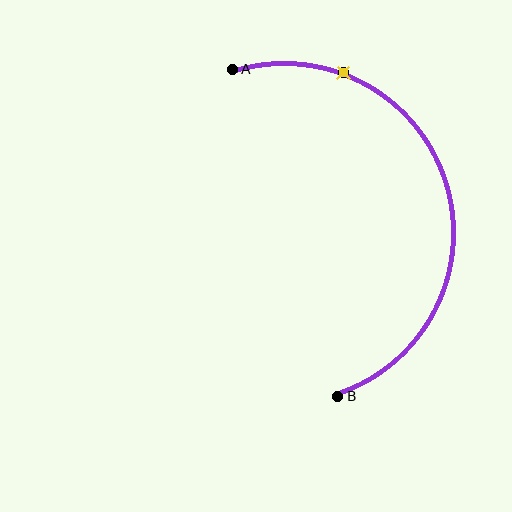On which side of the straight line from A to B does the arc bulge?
The arc bulges to the right of the straight line connecting A and B.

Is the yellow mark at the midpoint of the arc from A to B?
No. The yellow mark lies on the arc but is closer to endpoint A. The arc midpoint would be at the point on the curve equidistant along the arc from both A and B.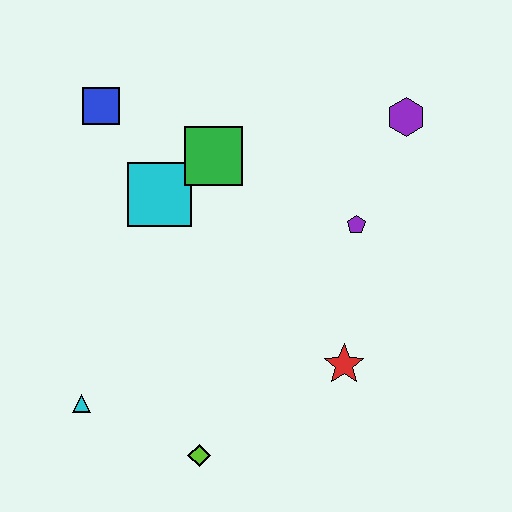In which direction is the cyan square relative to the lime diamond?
The cyan square is above the lime diamond.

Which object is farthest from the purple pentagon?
The cyan triangle is farthest from the purple pentagon.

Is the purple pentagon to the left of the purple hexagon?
Yes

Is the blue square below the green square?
No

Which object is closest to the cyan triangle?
The lime diamond is closest to the cyan triangle.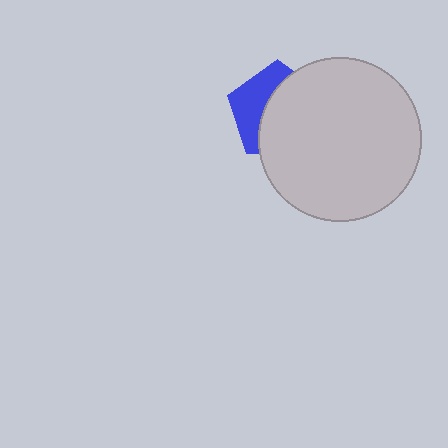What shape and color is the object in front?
The object in front is a light gray circle.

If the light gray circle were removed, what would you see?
You would see the complete blue pentagon.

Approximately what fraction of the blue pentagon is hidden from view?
Roughly 61% of the blue pentagon is hidden behind the light gray circle.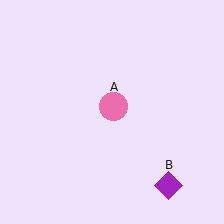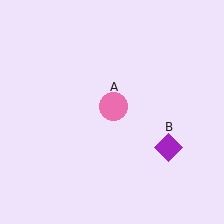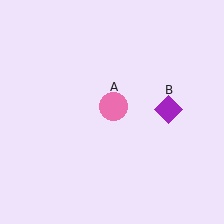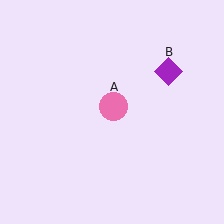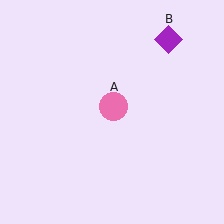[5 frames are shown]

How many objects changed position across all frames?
1 object changed position: purple diamond (object B).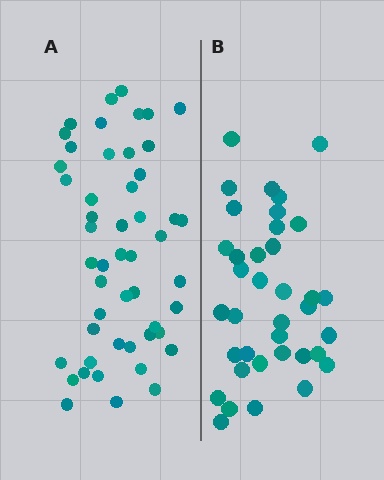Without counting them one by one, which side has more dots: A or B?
Region A (the left region) has more dots.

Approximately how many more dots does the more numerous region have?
Region A has approximately 15 more dots than region B.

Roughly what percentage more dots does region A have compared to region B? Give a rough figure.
About 35% more.